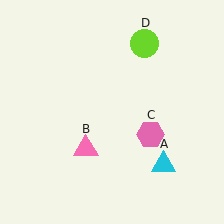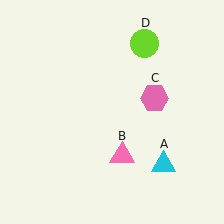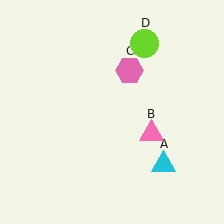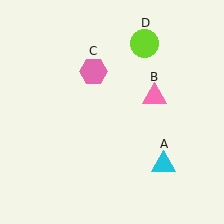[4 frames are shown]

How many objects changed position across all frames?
2 objects changed position: pink triangle (object B), pink hexagon (object C).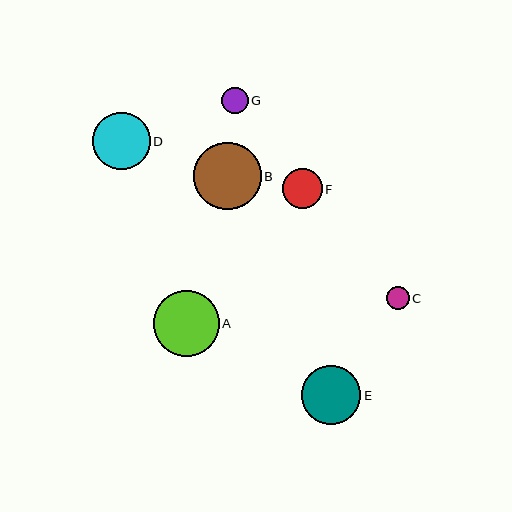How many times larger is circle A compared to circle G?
Circle A is approximately 2.5 times the size of circle G.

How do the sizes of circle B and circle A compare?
Circle B and circle A are approximately the same size.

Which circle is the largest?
Circle B is the largest with a size of approximately 67 pixels.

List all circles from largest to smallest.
From largest to smallest: B, A, E, D, F, G, C.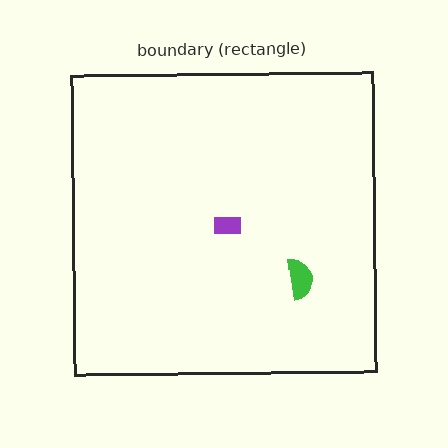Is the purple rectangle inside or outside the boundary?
Inside.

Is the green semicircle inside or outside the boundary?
Inside.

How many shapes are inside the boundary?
2 inside, 0 outside.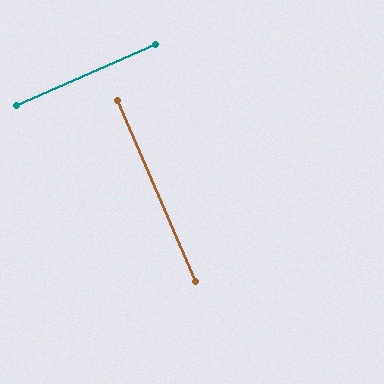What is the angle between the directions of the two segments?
Approximately 90 degrees.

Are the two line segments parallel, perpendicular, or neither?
Perpendicular — they meet at approximately 90°.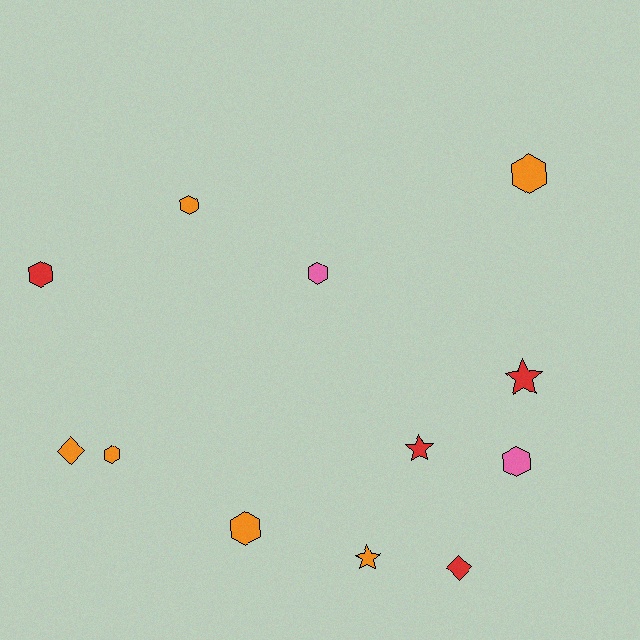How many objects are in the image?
There are 12 objects.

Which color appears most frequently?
Orange, with 6 objects.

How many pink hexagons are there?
There are 2 pink hexagons.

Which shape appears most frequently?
Hexagon, with 7 objects.